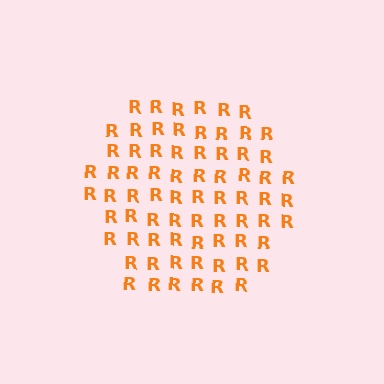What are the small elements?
The small elements are letter R's.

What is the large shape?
The large shape is a hexagon.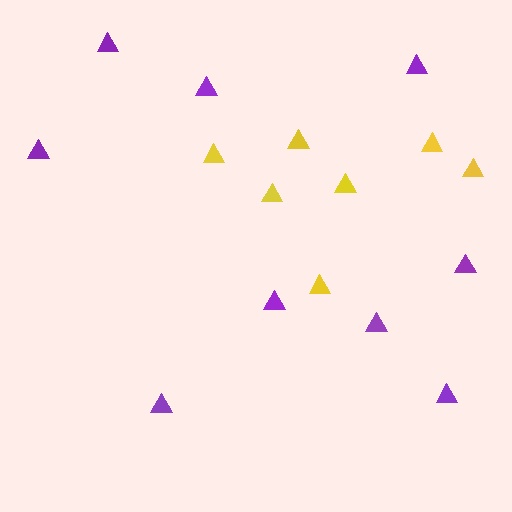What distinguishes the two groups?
There are 2 groups: one group of yellow triangles (7) and one group of purple triangles (9).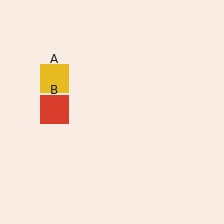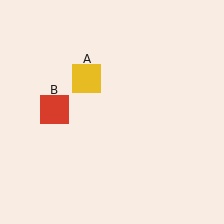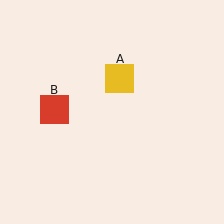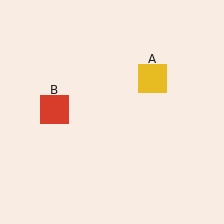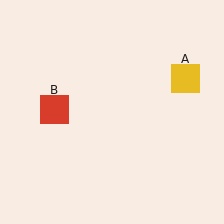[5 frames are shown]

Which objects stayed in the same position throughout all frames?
Red square (object B) remained stationary.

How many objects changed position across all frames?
1 object changed position: yellow square (object A).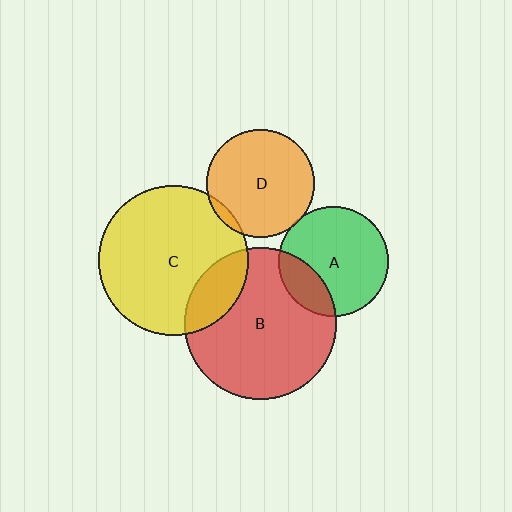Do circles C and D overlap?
Yes.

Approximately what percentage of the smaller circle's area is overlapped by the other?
Approximately 5%.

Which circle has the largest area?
Circle B (red).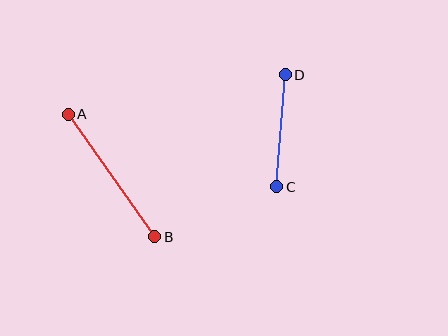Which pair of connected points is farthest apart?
Points A and B are farthest apart.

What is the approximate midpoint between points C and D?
The midpoint is at approximately (281, 131) pixels.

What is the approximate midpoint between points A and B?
The midpoint is at approximately (111, 175) pixels.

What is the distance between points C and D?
The distance is approximately 113 pixels.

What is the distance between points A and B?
The distance is approximately 150 pixels.